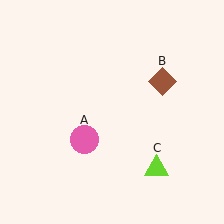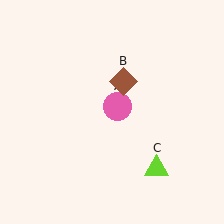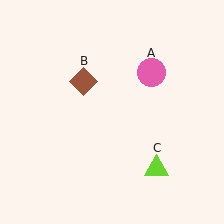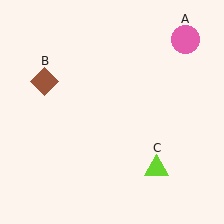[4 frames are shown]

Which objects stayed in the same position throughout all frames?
Lime triangle (object C) remained stationary.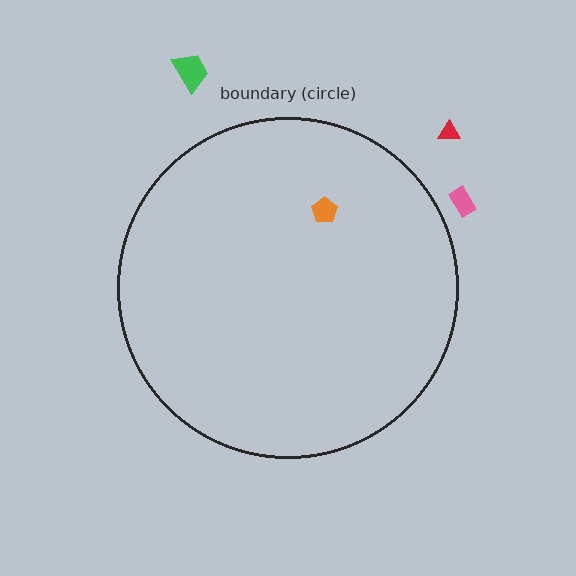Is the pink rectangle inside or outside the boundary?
Outside.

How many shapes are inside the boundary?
1 inside, 3 outside.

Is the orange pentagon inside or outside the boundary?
Inside.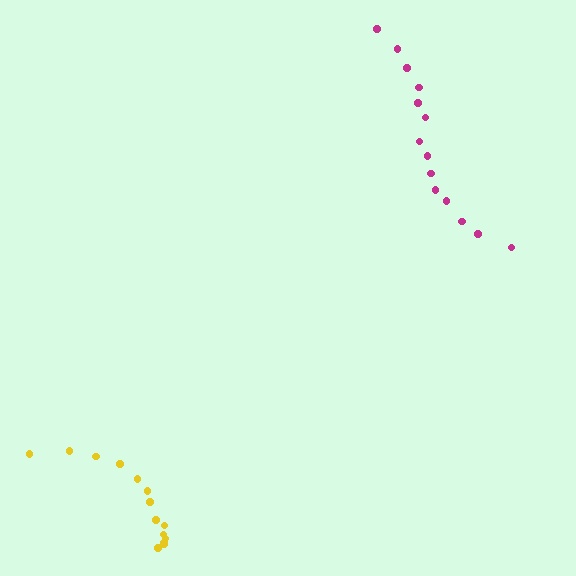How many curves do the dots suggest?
There are 2 distinct paths.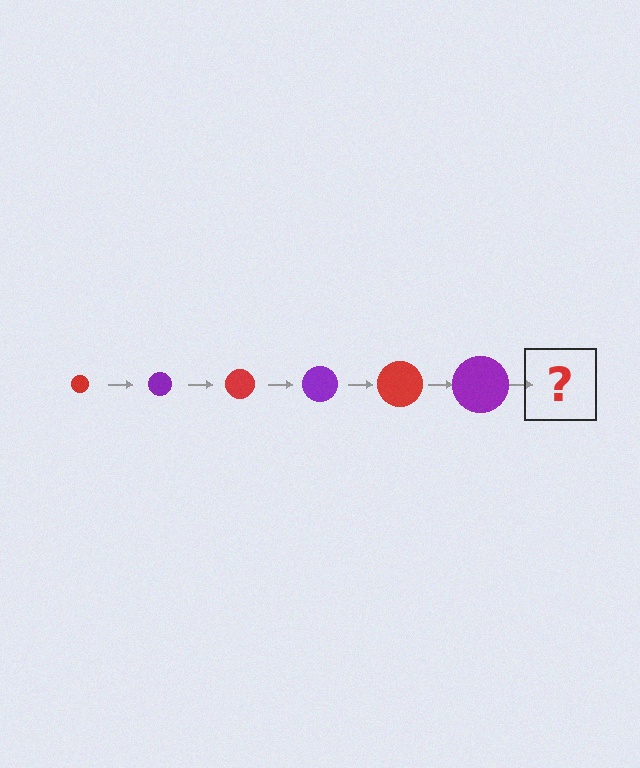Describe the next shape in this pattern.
It should be a red circle, larger than the previous one.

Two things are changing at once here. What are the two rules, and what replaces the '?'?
The two rules are that the circle grows larger each step and the color cycles through red and purple. The '?' should be a red circle, larger than the previous one.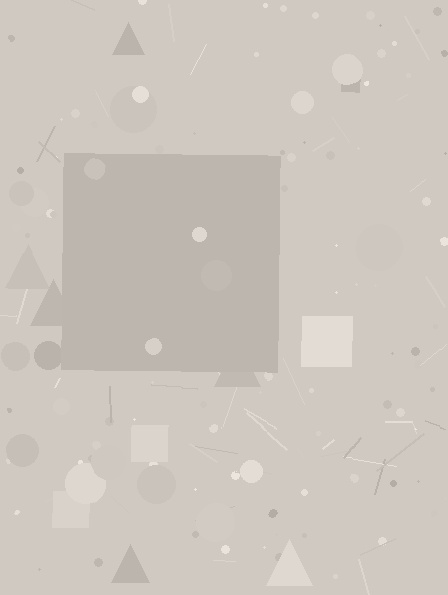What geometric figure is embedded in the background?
A square is embedded in the background.